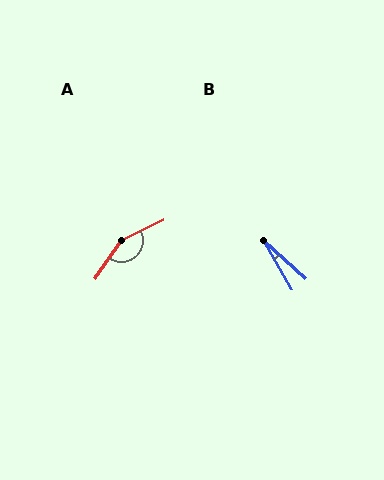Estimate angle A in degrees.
Approximately 150 degrees.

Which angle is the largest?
A, at approximately 150 degrees.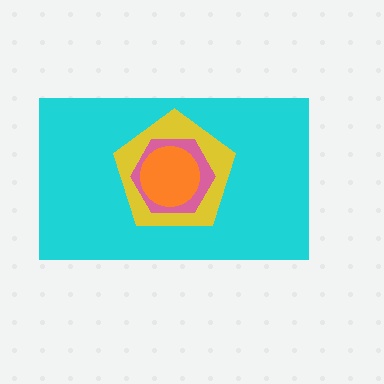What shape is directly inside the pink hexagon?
The orange circle.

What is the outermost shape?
The cyan rectangle.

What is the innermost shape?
The orange circle.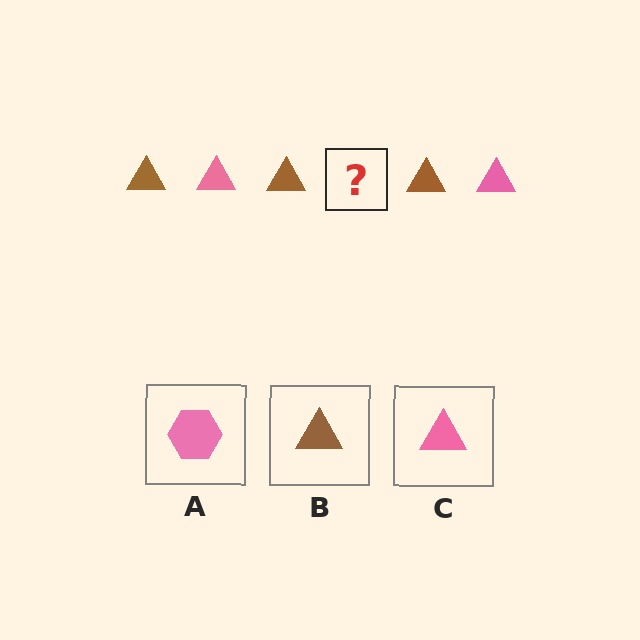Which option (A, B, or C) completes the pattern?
C.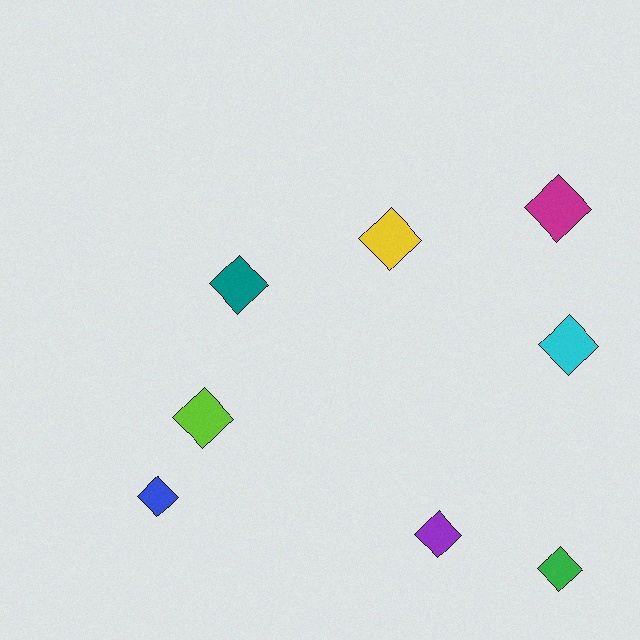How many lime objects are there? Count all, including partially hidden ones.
There is 1 lime object.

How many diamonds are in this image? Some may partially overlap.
There are 8 diamonds.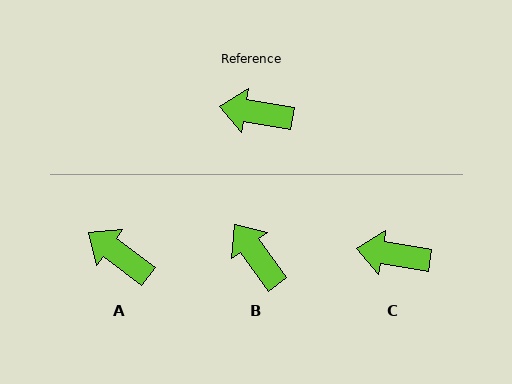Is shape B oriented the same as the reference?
No, it is off by about 45 degrees.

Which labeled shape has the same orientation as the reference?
C.